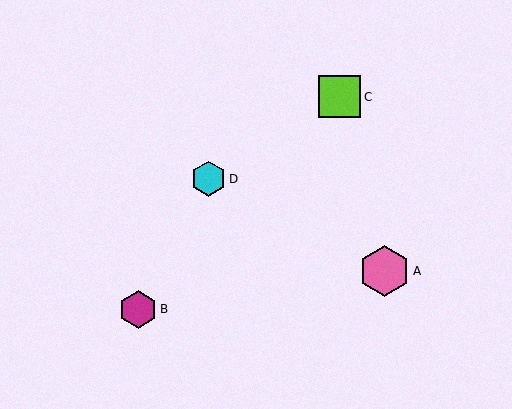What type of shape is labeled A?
Shape A is a pink hexagon.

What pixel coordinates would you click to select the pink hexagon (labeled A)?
Click at (385, 271) to select the pink hexagon A.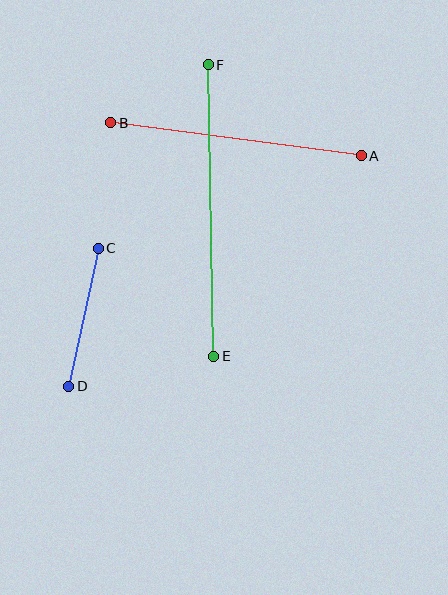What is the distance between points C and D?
The distance is approximately 141 pixels.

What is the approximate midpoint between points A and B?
The midpoint is at approximately (236, 139) pixels.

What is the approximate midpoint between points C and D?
The midpoint is at approximately (84, 317) pixels.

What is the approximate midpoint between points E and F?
The midpoint is at approximately (211, 211) pixels.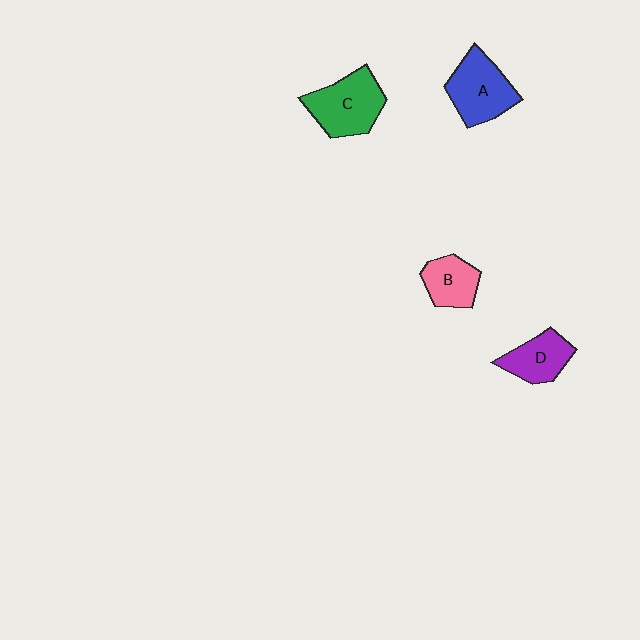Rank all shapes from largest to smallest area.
From largest to smallest: C (green), A (blue), D (purple), B (pink).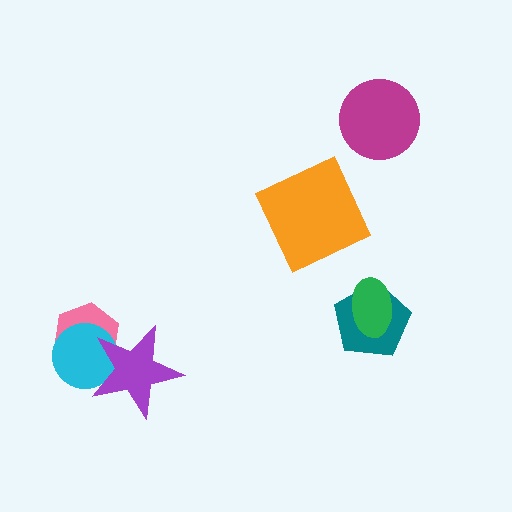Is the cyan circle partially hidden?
Yes, it is partially covered by another shape.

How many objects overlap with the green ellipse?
1 object overlaps with the green ellipse.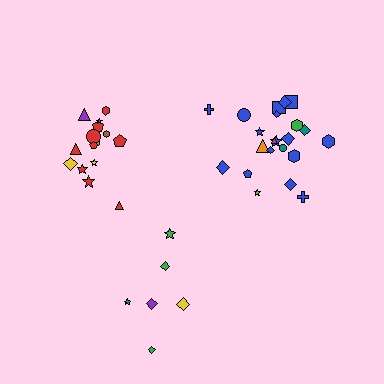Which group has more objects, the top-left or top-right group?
The top-right group.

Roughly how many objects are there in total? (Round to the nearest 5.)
Roughly 45 objects in total.